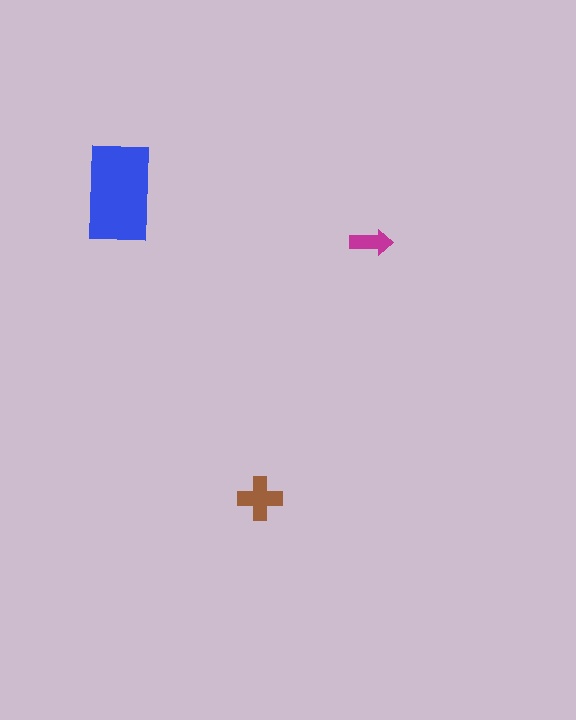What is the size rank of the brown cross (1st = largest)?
2nd.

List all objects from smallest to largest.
The magenta arrow, the brown cross, the blue rectangle.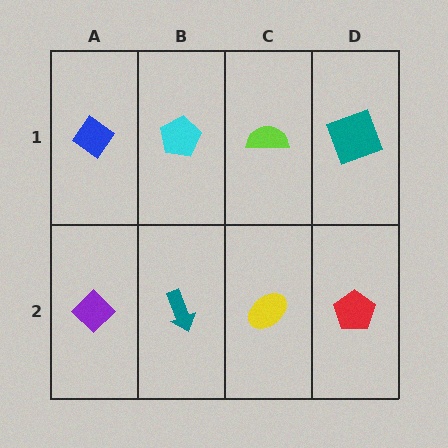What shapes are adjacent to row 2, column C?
A lime semicircle (row 1, column C), a teal arrow (row 2, column B), a red pentagon (row 2, column D).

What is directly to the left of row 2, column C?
A teal arrow.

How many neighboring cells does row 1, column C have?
3.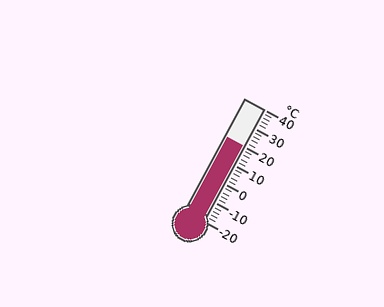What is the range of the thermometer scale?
The thermometer scale ranges from -20°C to 40°C.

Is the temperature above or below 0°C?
The temperature is above 0°C.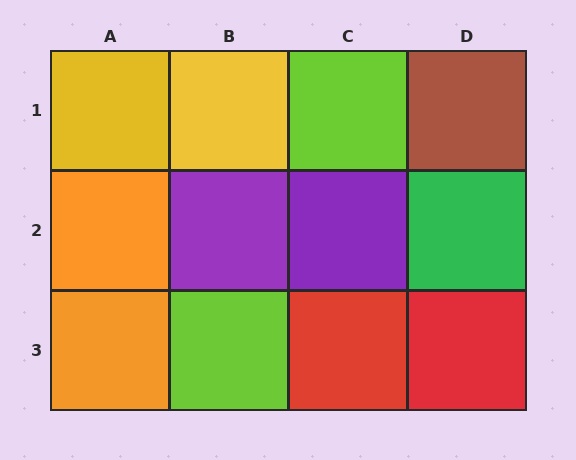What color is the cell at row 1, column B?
Yellow.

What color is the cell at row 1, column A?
Yellow.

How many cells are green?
1 cell is green.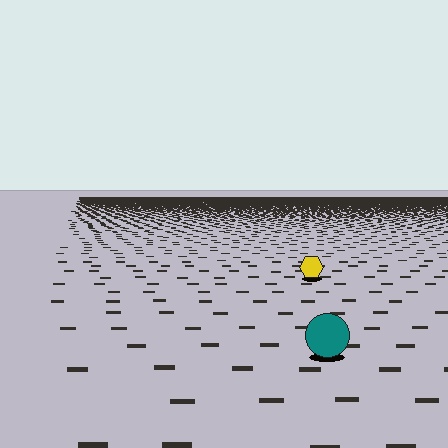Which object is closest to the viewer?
The teal circle is closest. The texture marks near it are larger and more spread out.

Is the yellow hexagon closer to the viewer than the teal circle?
No. The teal circle is closer — you can tell from the texture gradient: the ground texture is coarser near it.